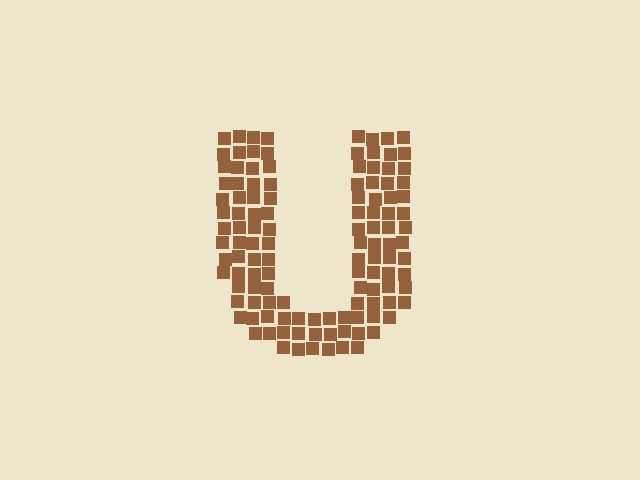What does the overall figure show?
The overall figure shows the letter U.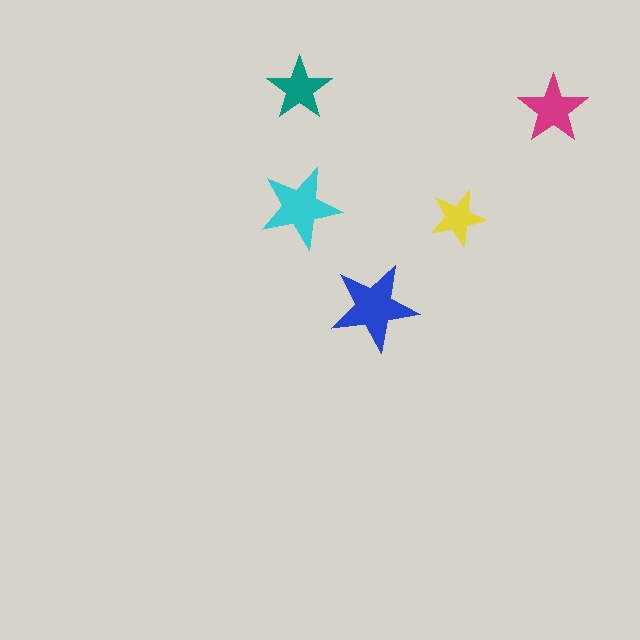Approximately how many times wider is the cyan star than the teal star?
About 1.5 times wider.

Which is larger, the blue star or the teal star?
The blue one.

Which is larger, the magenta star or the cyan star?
The cyan one.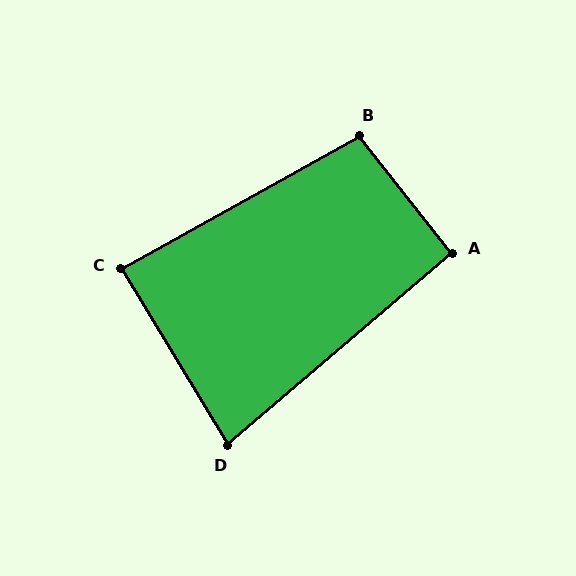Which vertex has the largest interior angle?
B, at approximately 99 degrees.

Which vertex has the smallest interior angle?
D, at approximately 81 degrees.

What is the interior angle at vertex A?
Approximately 92 degrees (approximately right).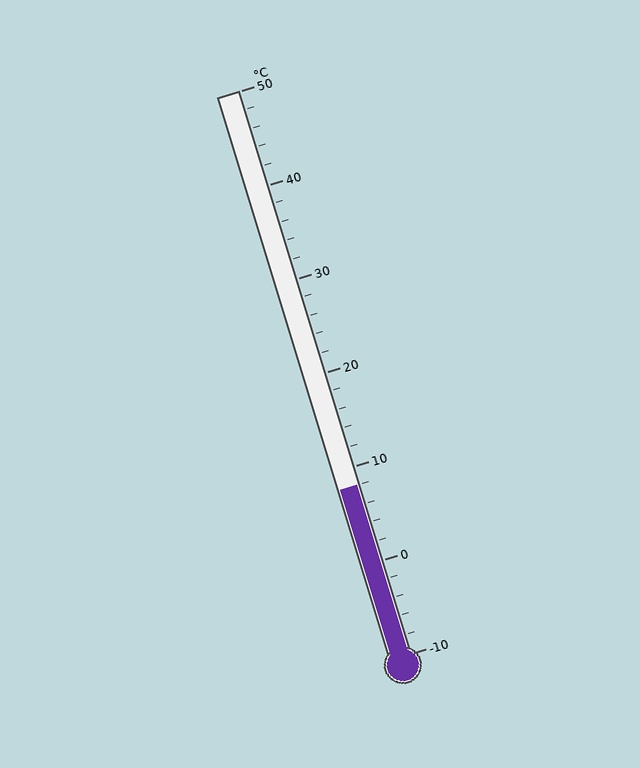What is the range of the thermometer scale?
The thermometer scale ranges from -10°C to 50°C.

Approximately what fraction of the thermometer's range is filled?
The thermometer is filled to approximately 30% of its range.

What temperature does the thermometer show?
The thermometer shows approximately 8°C.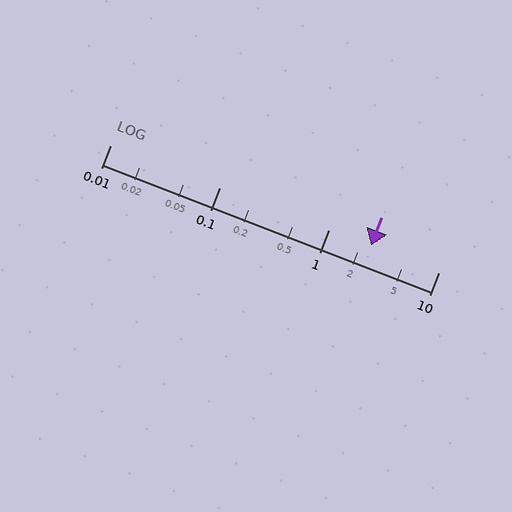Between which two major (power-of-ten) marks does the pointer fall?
The pointer is between 1 and 10.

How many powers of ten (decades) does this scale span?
The scale spans 3 decades, from 0.01 to 10.